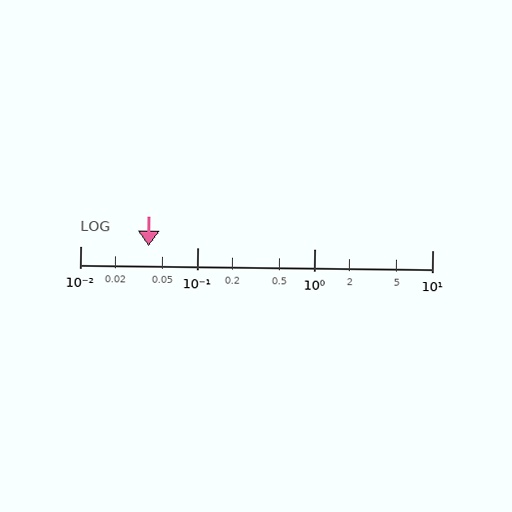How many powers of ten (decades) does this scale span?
The scale spans 3 decades, from 0.01 to 10.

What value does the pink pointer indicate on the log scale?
The pointer indicates approximately 0.038.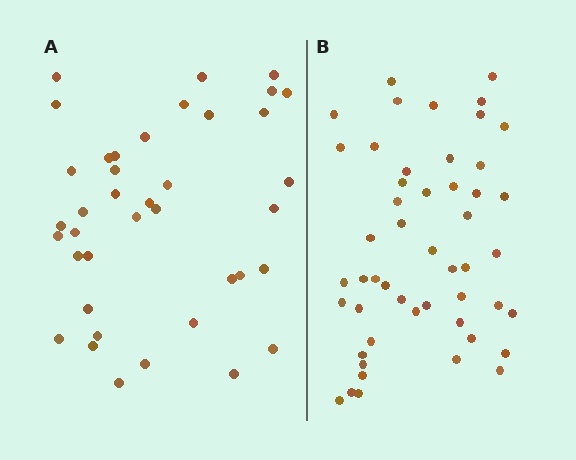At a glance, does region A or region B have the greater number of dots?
Region B (the right region) has more dots.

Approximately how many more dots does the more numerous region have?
Region B has roughly 12 or so more dots than region A.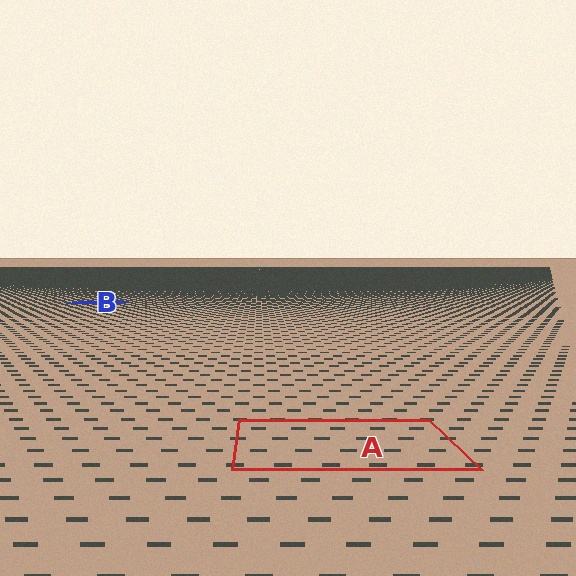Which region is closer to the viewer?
Region A is closer. The texture elements there are larger and more spread out.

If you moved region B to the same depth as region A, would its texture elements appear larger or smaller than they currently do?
They would appear larger. At a closer depth, the same texture elements are projected at a bigger on-screen size.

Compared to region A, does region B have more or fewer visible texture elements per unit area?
Region B has more texture elements per unit area — they are packed more densely because it is farther away.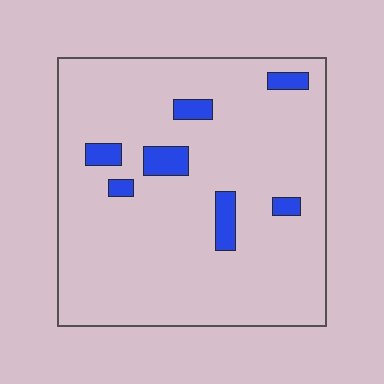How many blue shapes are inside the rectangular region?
7.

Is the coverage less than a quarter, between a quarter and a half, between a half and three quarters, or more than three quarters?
Less than a quarter.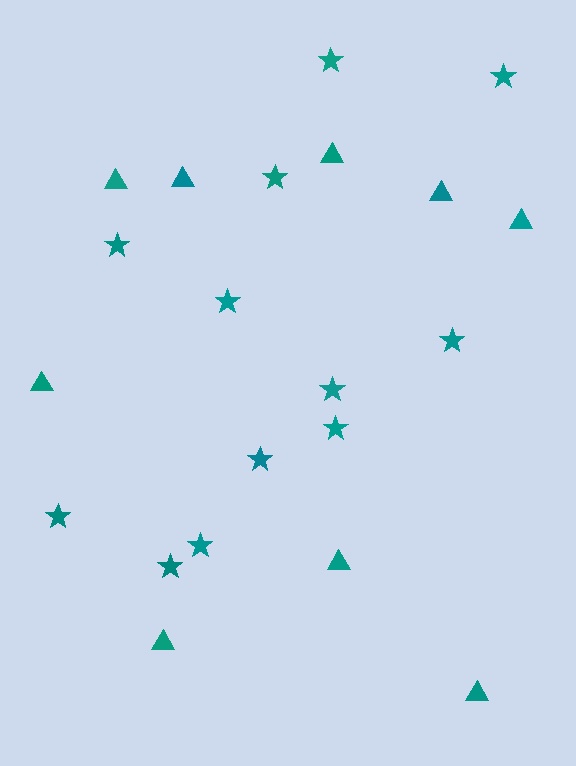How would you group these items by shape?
There are 2 groups: one group of stars (12) and one group of triangles (9).